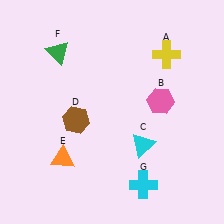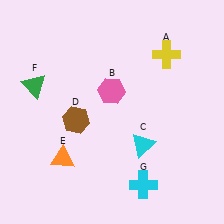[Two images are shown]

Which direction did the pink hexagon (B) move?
The pink hexagon (B) moved left.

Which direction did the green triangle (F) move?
The green triangle (F) moved down.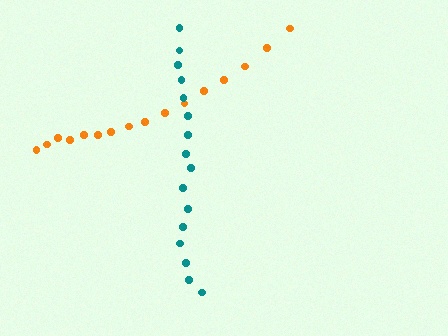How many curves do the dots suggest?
There are 2 distinct paths.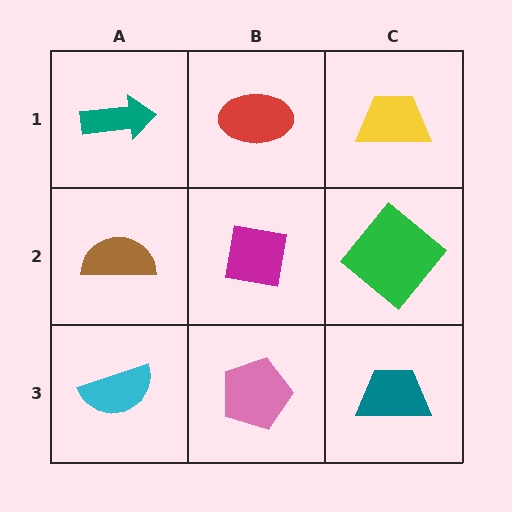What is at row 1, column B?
A red ellipse.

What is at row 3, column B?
A pink pentagon.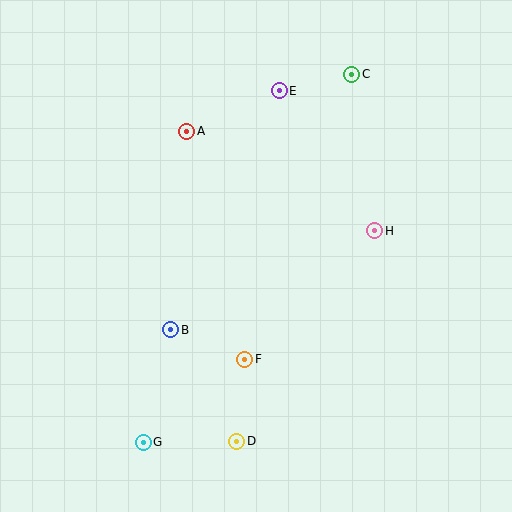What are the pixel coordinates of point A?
Point A is at (187, 131).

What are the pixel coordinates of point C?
Point C is at (352, 74).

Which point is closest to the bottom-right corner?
Point D is closest to the bottom-right corner.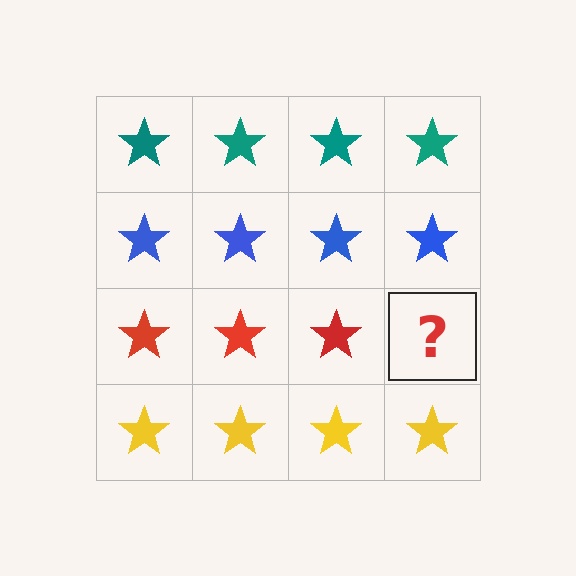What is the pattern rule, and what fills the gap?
The rule is that each row has a consistent color. The gap should be filled with a red star.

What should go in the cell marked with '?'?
The missing cell should contain a red star.